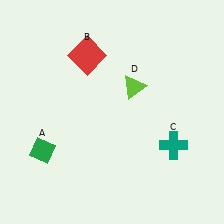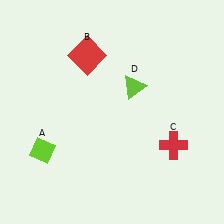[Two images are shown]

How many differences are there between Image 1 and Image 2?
There are 2 differences between the two images.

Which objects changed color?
A changed from green to lime. C changed from teal to red.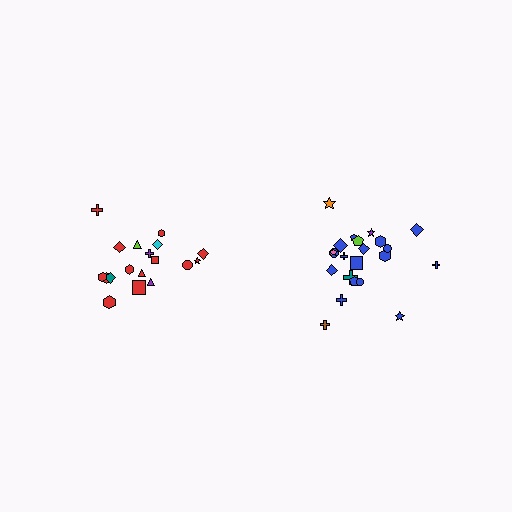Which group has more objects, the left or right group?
The right group.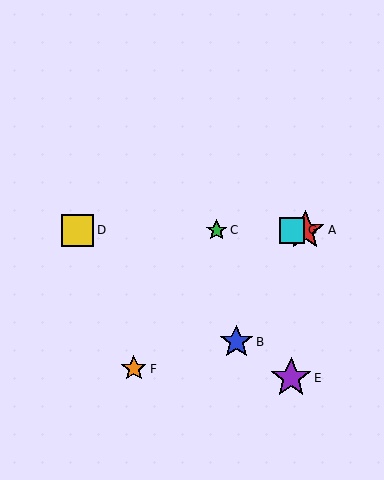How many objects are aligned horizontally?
4 objects (A, C, D, G) are aligned horizontally.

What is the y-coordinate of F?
Object F is at y≈369.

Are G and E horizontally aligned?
No, G is at y≈230 and E is at y≈378.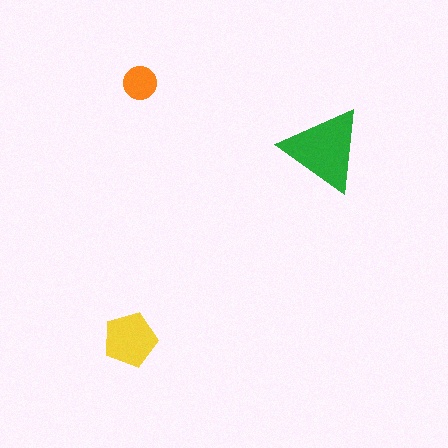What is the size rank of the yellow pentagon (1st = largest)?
2nd.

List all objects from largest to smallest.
The green triangle, the yellow pentagon, the orange circle.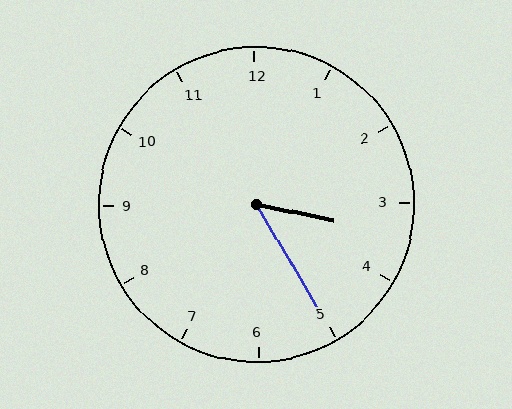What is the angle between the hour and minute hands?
Approximately 48 degrees.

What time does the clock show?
3:25.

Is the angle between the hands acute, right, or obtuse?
It is acute.